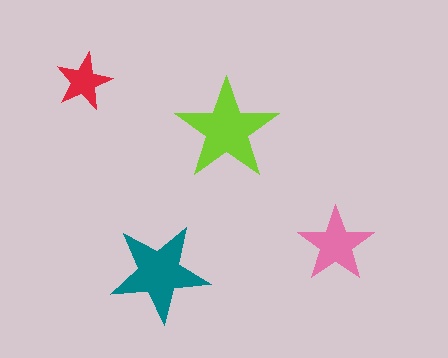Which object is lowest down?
The teal star is bottommost.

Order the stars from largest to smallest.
the lime one, the teal one, the pink one, the red one.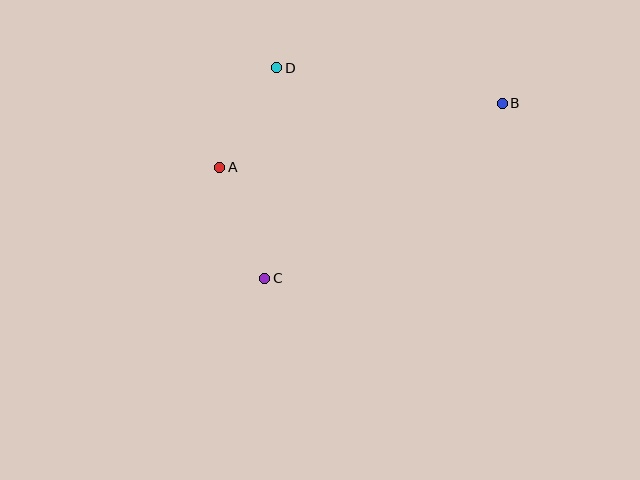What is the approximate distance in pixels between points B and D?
The distance between B and D is approximately 229 pixels.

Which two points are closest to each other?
Points A and D are closest to each other.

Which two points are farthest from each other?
Points B and C are farthest from each other.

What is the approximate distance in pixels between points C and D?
The distance between C and D is approximately 211 pixels.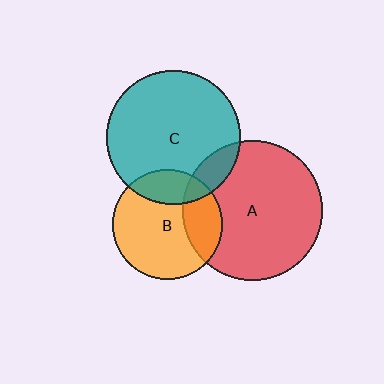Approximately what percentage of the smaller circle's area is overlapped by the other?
Approximately 25%.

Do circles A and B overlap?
Yes.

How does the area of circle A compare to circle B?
Approximately 1.6 times.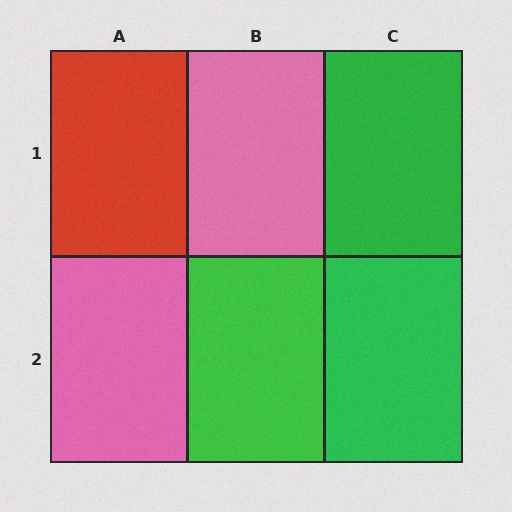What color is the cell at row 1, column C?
Green.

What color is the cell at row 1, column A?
Red.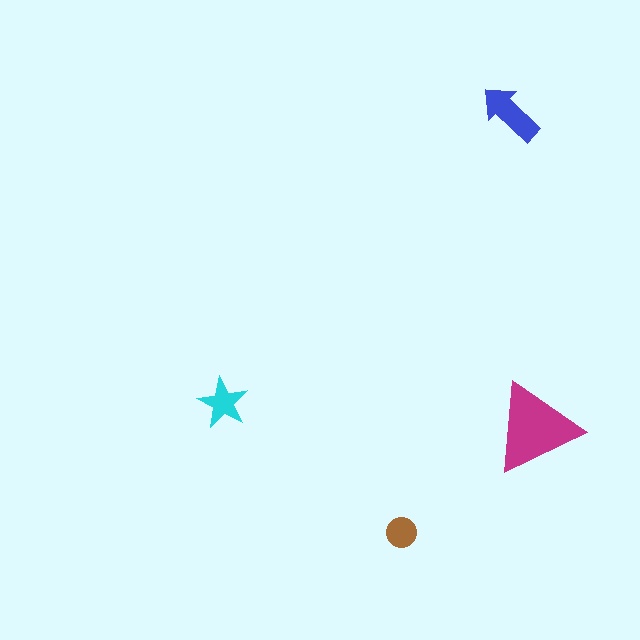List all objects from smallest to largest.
The brown circle, the cyan star, the blue arrow, the magenta triangle.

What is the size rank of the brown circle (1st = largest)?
4th.